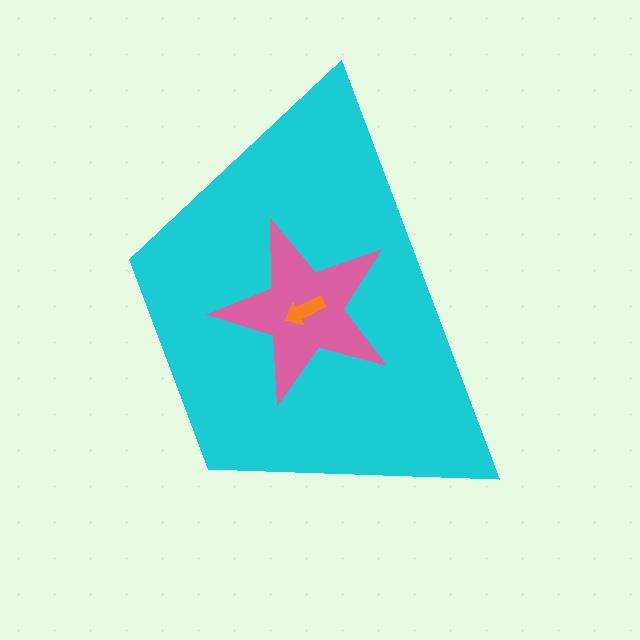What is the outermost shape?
The cyan trapezoid.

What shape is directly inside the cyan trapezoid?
The pink star.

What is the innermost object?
The orange arrow.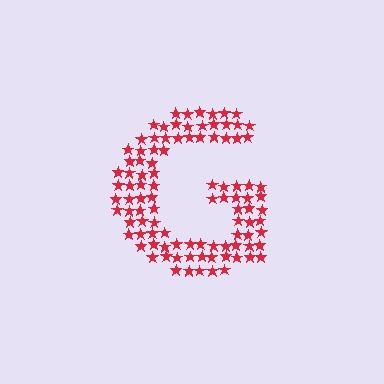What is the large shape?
The large shape is the letter G.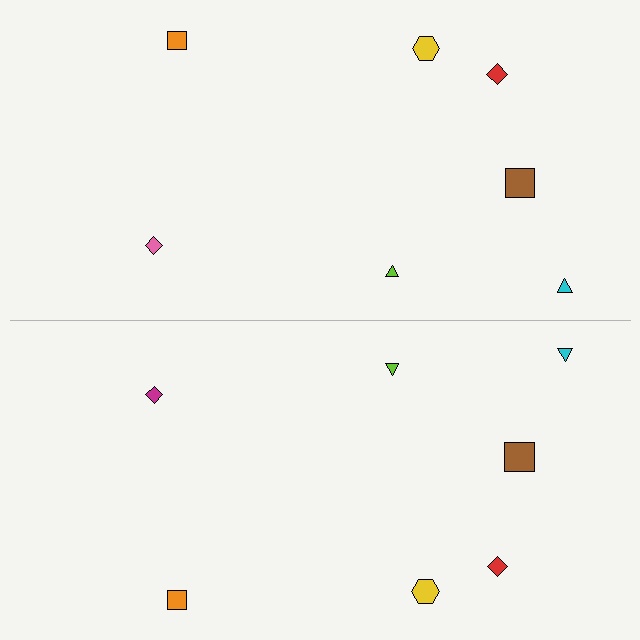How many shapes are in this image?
There are 14 shapes in this image.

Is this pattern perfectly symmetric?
No, the pattern is not perfectly symmetric. The magenta diamond on the bottom side breaks the symmetry — its mirror counterpart is pink.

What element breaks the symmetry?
The magenta diamond on the bottom side breaks the symmetry — its mirror counterpart is pink.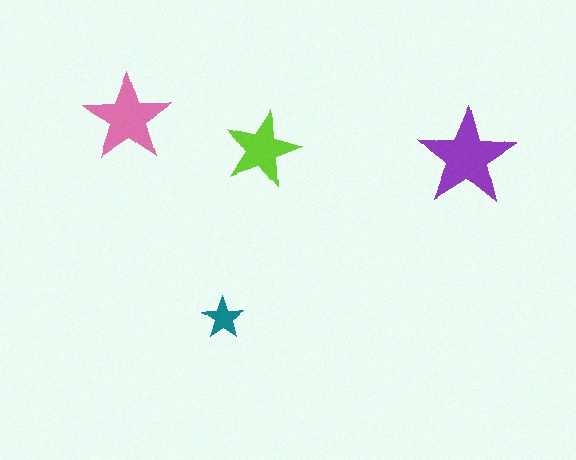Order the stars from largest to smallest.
the purple one, the pink one, the lime one, the teal one.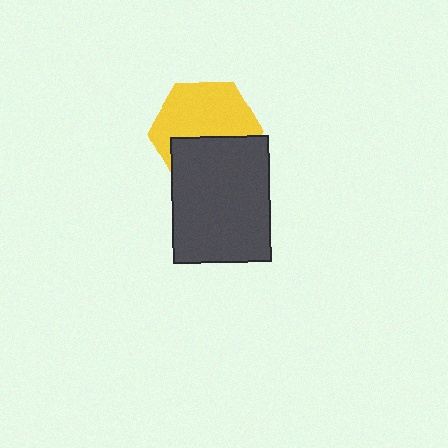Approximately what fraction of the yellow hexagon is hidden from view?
Roughly 42% of the yellow hexagon is hidden behind the dark gray rectangle.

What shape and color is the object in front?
The object in front is a dark gray rectangle.